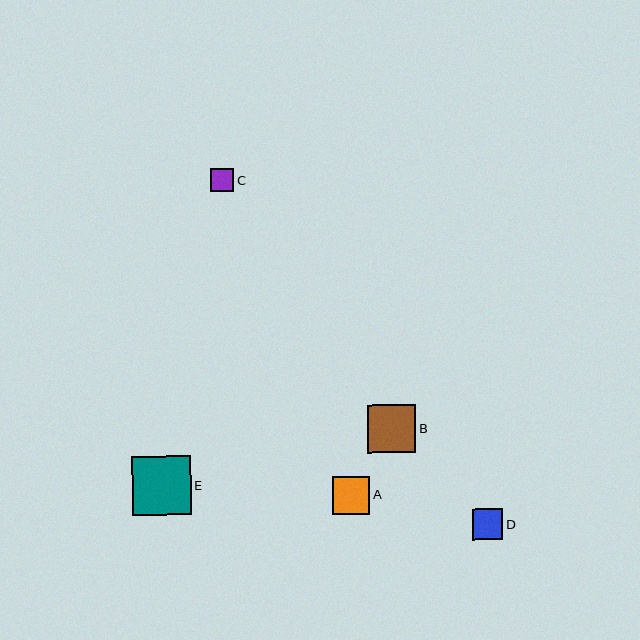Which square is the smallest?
Square C is the smallest with a size of approximately 23 pixels.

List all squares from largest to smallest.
From largest to smallest: E, B, A, D, C.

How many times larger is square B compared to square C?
Square B is approximately 2.1 times the size of square C.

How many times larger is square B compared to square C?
Square B is approximately 2.1 times the size of square C.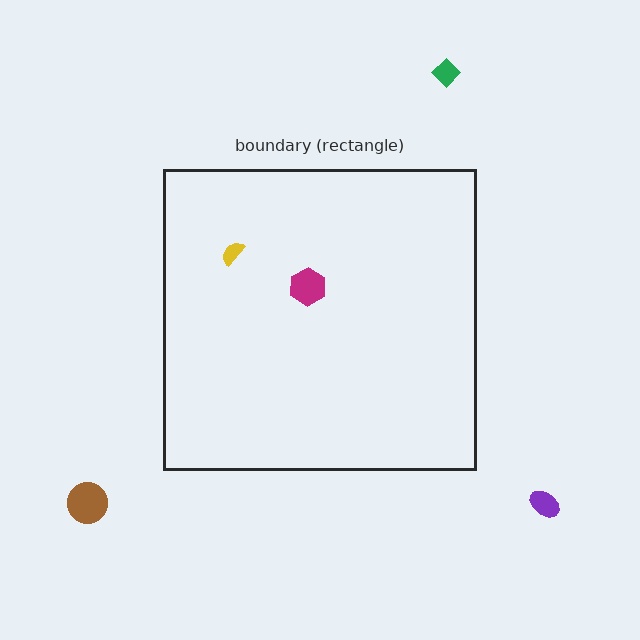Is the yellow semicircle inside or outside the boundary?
Inside.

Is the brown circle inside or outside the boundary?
Outside.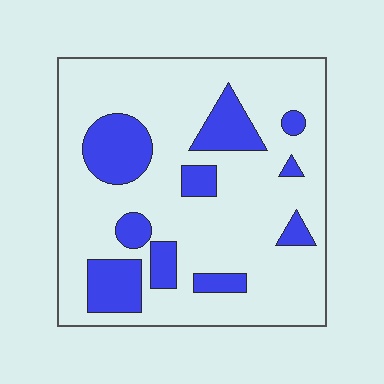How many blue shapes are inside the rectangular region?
10.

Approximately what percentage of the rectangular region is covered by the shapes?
Approximately 20%.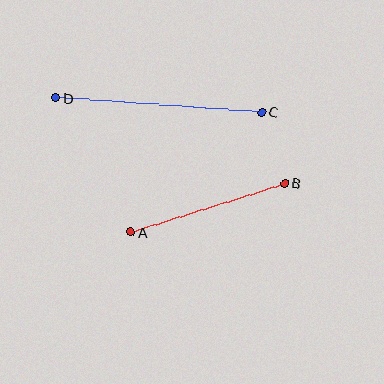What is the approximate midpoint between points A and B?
The midpoint is at approximately (208, 208) pixels.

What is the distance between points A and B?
The distance is approximately 161 pixels.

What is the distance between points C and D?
The distance is approximately 207 pixels.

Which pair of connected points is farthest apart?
Points C and D are farthest apart.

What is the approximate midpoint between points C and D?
The midpoint is at approximately (158, 105) pixels.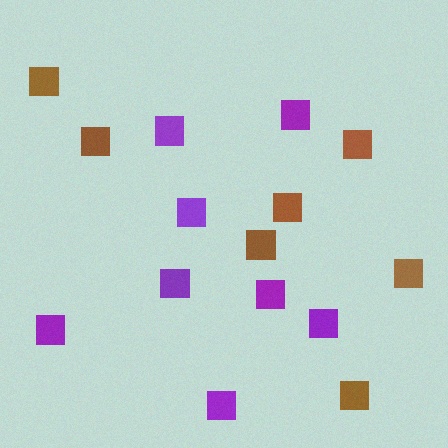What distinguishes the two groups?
There are 2 groups: one group of brown squares (7) and one group of purple squares (8).